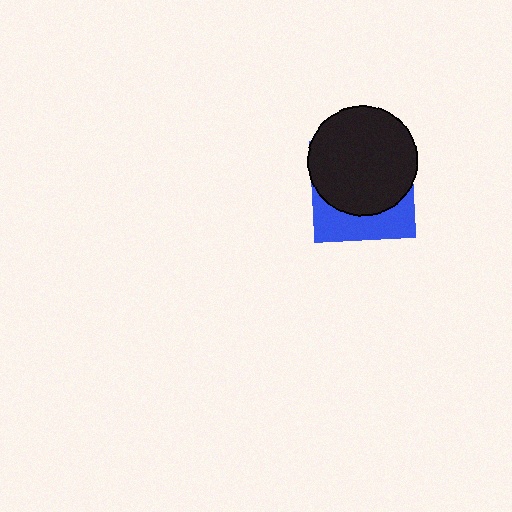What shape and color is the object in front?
The object in front is a black circle.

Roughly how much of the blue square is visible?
A small part of it is visible (roughly 32%).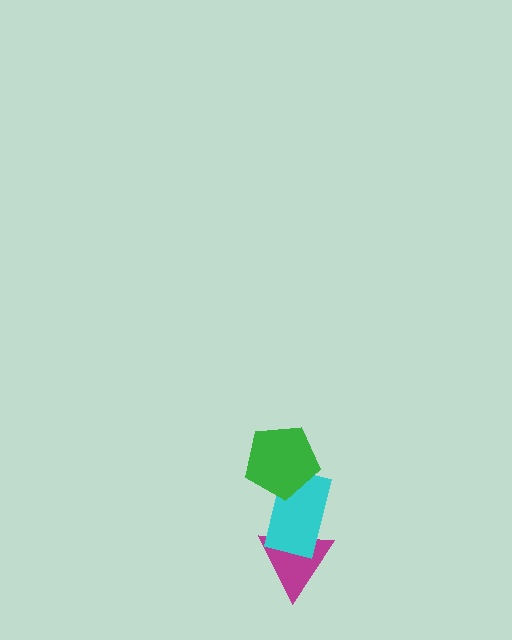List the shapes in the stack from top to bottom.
From top to bottom: the green pentagon, the cyan rectangle, the magenta triangle.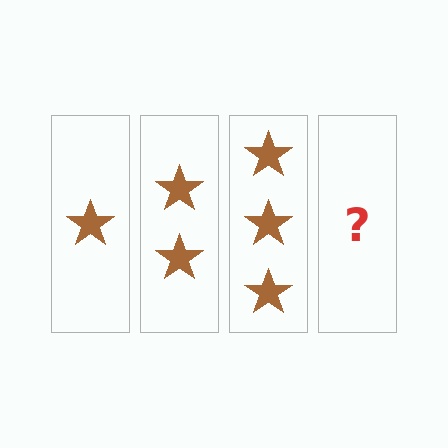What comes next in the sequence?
The next element should be 4 stars.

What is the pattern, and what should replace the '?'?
The pattern is that each step adds one more star. The '?' should be 4 stars.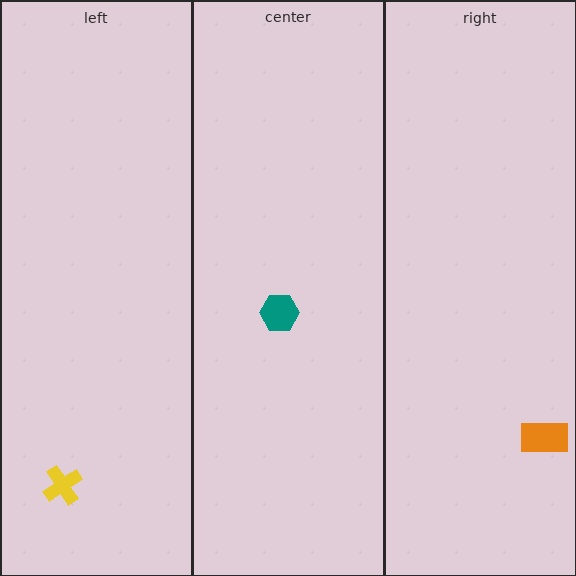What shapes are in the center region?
The teal hexagon.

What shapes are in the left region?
The yellow cross.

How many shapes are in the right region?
1.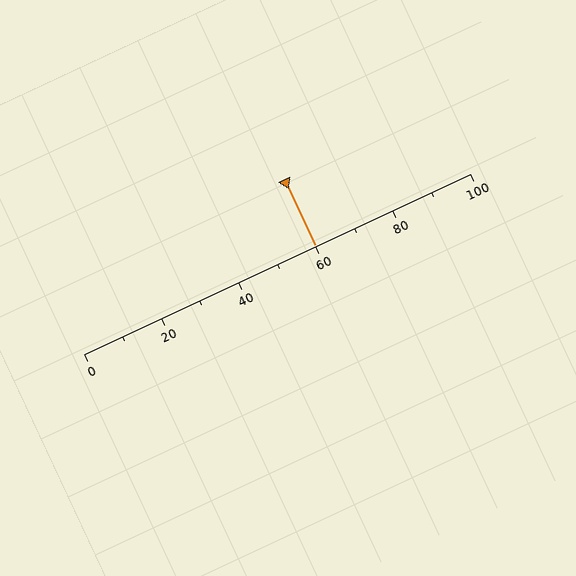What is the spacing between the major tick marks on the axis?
The major ticks are spaced 20 apart.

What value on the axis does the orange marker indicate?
The marker indicates approximately 60.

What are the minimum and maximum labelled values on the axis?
The axis runs from 0 to 100.